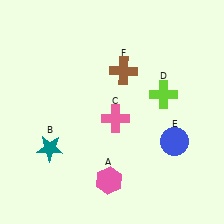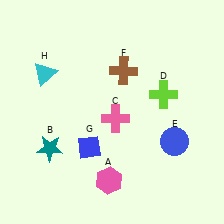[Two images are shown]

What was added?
A blue diamond (G), a cyan triangle (H) were added in Image 2.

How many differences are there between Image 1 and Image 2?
There are 2 differences between the two images.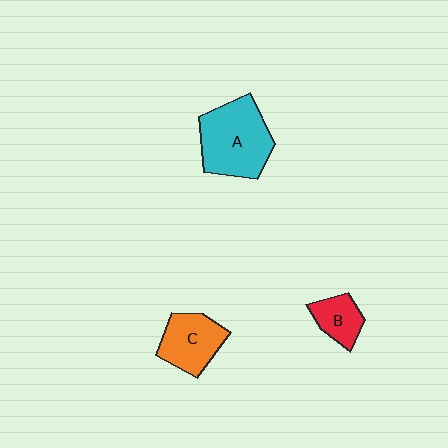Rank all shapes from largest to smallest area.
From largest to smallest: A (cyan), C (orange), B (red).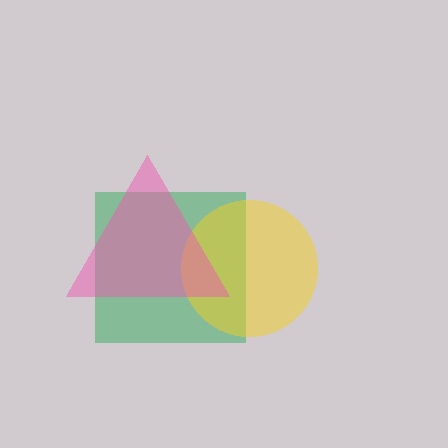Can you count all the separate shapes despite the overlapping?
Yes, there are 3 separate shapes.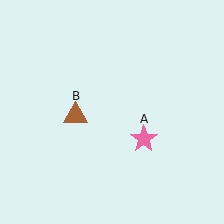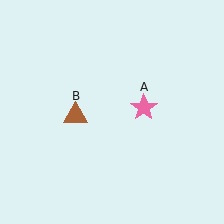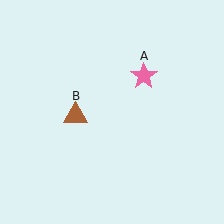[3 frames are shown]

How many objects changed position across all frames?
1 object changed position: pink star (object A).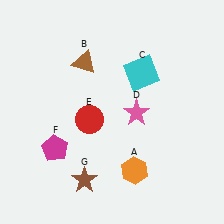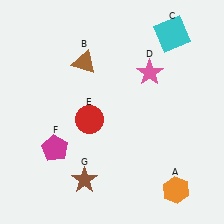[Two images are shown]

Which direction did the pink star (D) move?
The pink star (D) moved up.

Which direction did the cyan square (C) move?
The cyan square (C) moved up.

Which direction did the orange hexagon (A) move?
The orange hexagon (A) moved right.